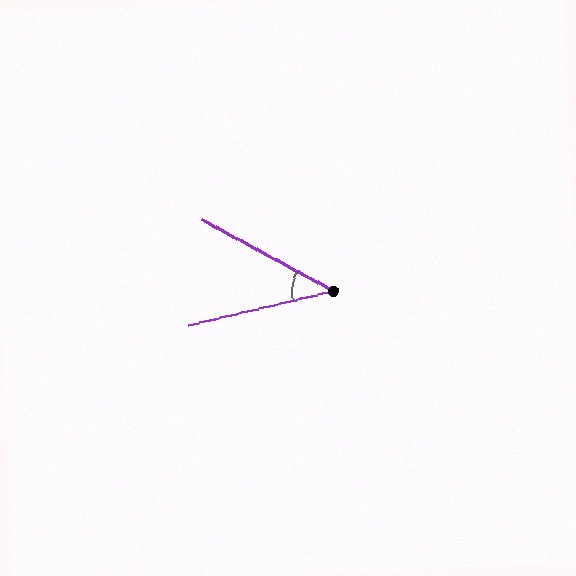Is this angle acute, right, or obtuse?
It is acute.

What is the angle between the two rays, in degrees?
Approximately 42 degrees.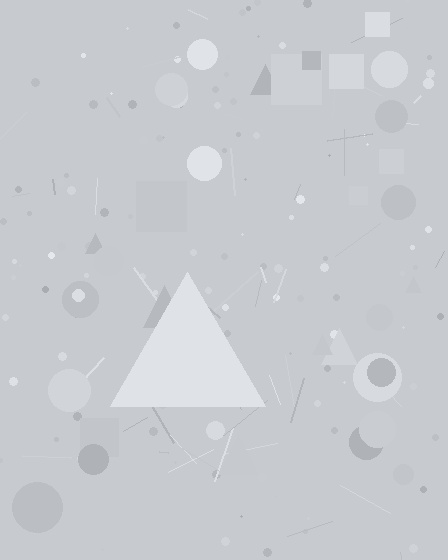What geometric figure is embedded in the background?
A triangle is embedded in the background.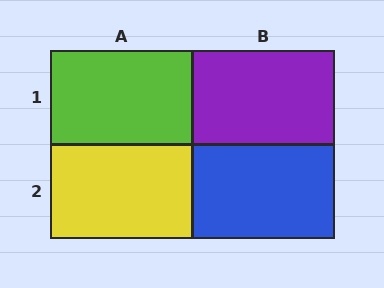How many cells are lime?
1 cell is lime.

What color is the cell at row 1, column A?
Lime.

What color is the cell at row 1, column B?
Purple.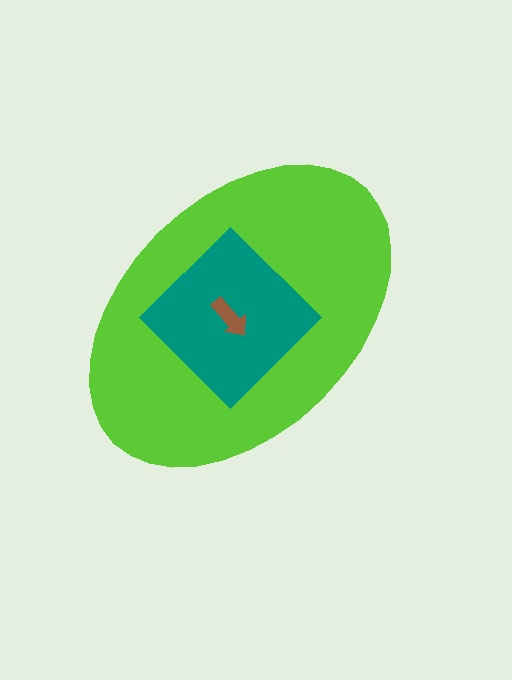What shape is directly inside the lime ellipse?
The teal diamond.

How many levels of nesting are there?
3.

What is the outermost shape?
The lime ellipse.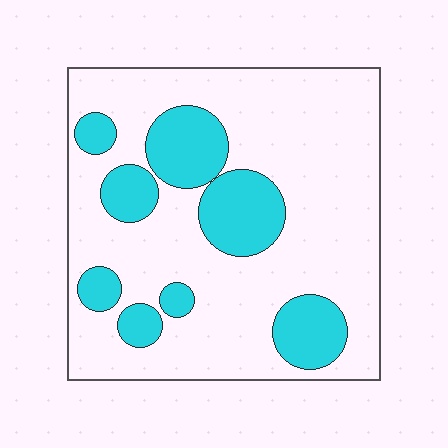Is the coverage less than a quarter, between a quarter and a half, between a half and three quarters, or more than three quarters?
Less than a quarter.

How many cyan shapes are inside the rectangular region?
8.